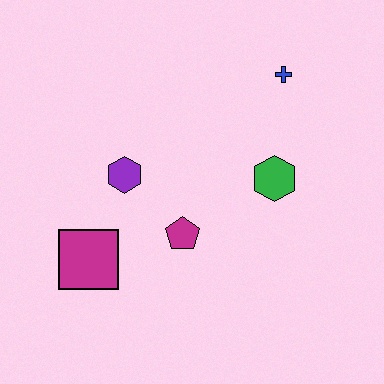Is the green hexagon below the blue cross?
Yes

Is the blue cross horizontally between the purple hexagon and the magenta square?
No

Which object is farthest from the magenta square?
The blue cross is farthest from the magenta square.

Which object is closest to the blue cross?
The green hexagon is closest to the blue cross.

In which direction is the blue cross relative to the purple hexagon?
The blue cross is to the right of the purple hexagon.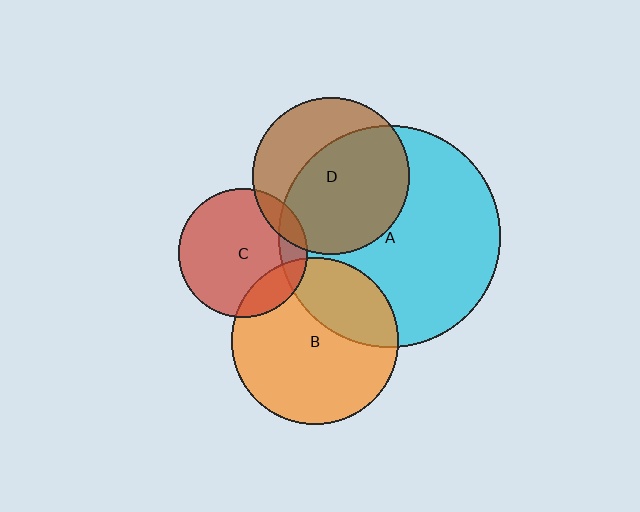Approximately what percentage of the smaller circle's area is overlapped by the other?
Approximately 15%.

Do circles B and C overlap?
Yes.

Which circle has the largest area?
Circle A (cyan).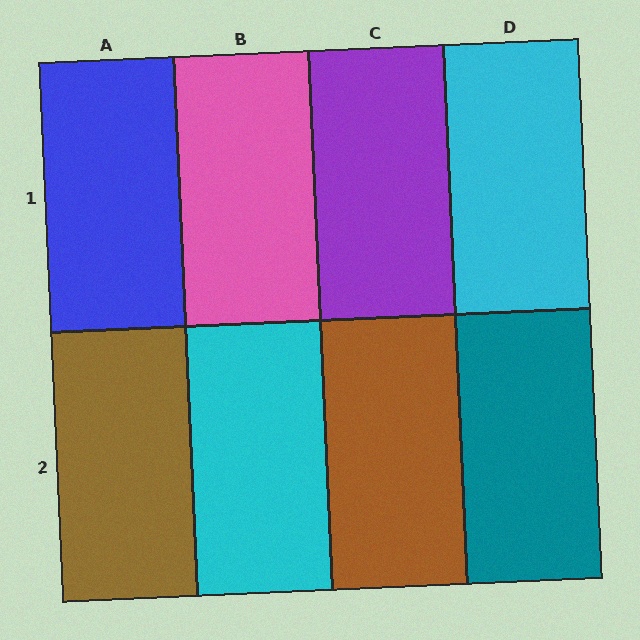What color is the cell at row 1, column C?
Purple.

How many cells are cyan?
2 cells are cyan.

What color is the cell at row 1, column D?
Cyan.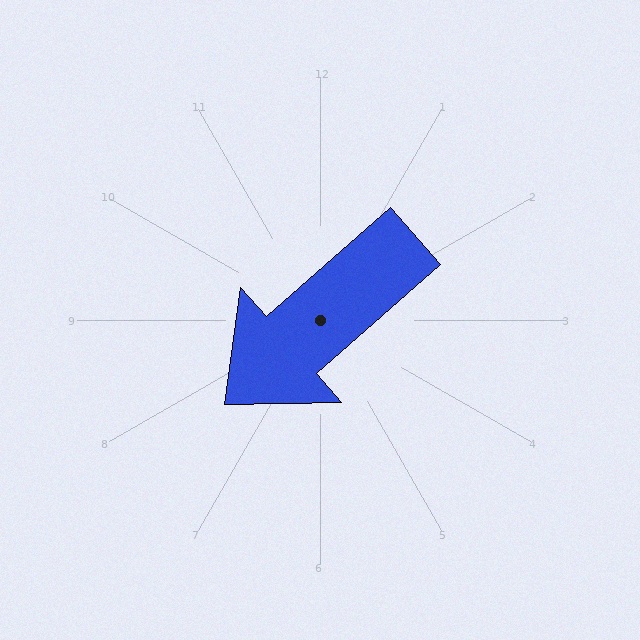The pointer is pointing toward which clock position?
Roughly 8 o'clock.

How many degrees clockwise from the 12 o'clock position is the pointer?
Approximately 229 degrees.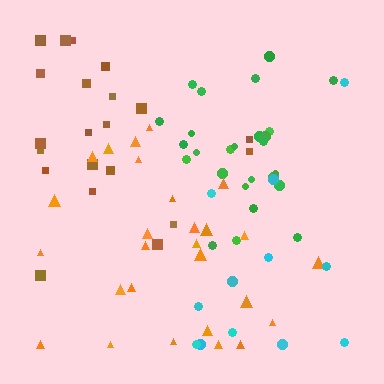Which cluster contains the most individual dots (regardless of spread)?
Green (27).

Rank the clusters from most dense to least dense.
green, orange, brown, cyan.